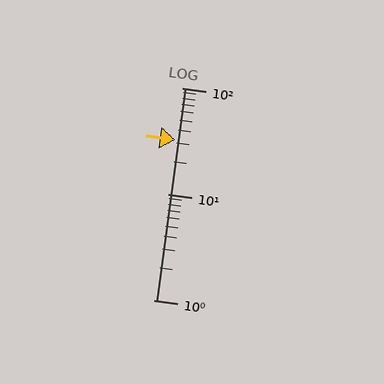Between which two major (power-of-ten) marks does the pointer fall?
The pointer is between 10 and 100.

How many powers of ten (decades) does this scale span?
The scale spans 2 decades, from 1 to 100.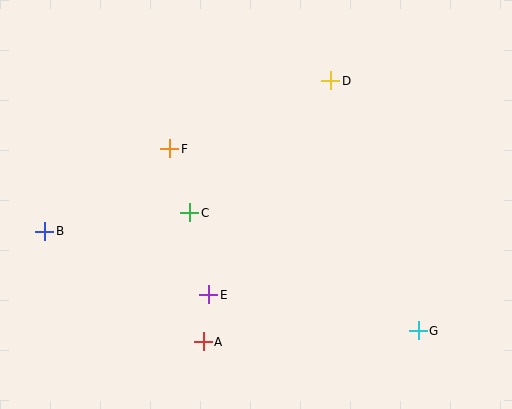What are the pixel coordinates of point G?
Point G is at (418, 331).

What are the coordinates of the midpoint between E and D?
The midpoint between E and D is at (270, 188).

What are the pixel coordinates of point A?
Point A is at (203, 342).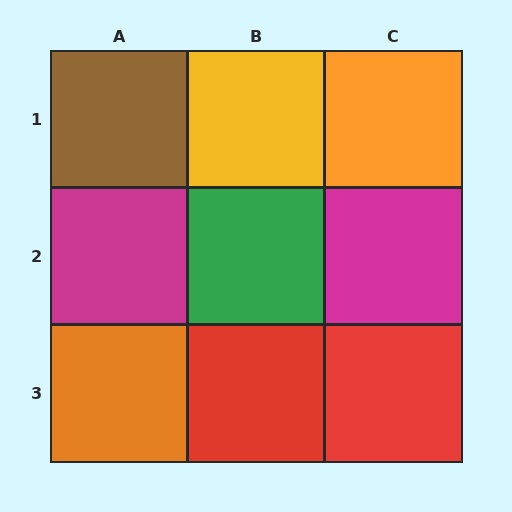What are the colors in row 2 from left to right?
Magenta, green, magenta.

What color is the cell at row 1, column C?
Orange.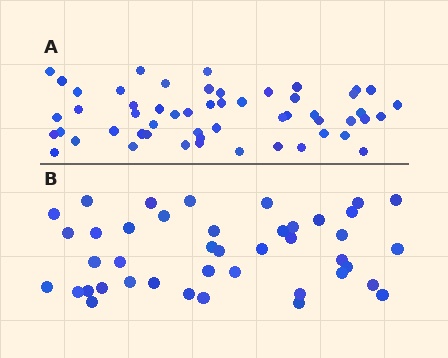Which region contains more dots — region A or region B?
Region A (the top region) has more dots.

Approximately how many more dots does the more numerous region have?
Region A has roughly 12 or so more dots than region B.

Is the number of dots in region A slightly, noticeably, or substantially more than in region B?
Region A has noticeably more, but not dramatically so. The ratio is roughly 1.3 to 1.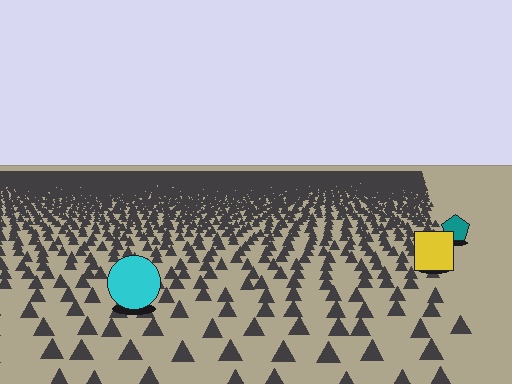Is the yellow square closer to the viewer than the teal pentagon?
Yes. The yellow square is closer — you can tell from the texture gradient: the ground texture is coarser near it.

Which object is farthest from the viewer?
The teal pentagon is farthest from the viewer. It appears smaller and the ground texture around it is denser.